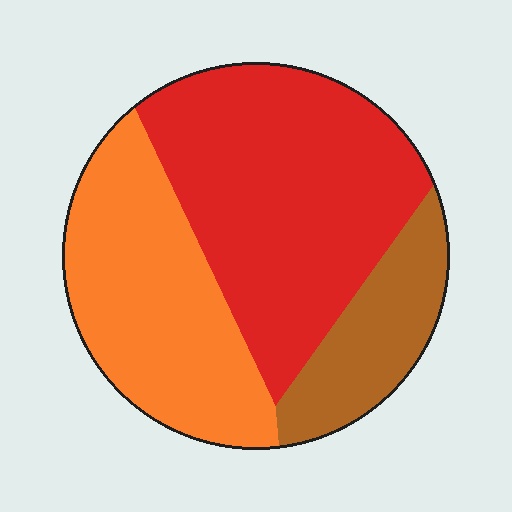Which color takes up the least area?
Brown, at roughly 15%.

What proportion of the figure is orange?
Orange covers 35% of the figure.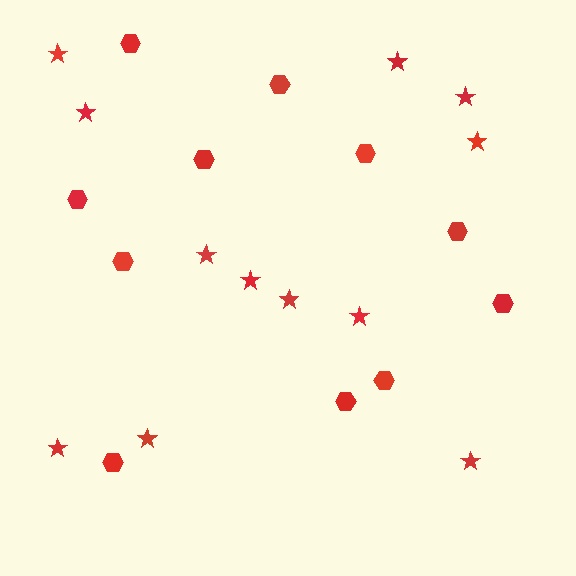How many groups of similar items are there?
There are 2 groups: one group of stars (12) and one group of hexagons (11).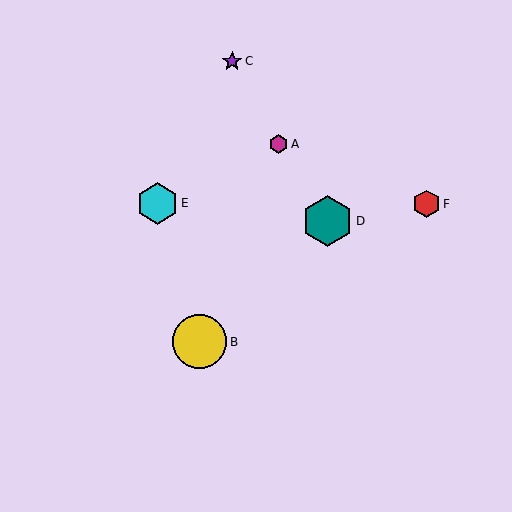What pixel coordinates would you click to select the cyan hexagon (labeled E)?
Click at (157, 203) to select the cyan hexagon E.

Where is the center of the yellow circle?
The center of the yellow circle is at (200, 342).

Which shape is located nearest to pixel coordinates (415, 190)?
The red hexagon (labeled F) at (426, 204) is nearest to that location.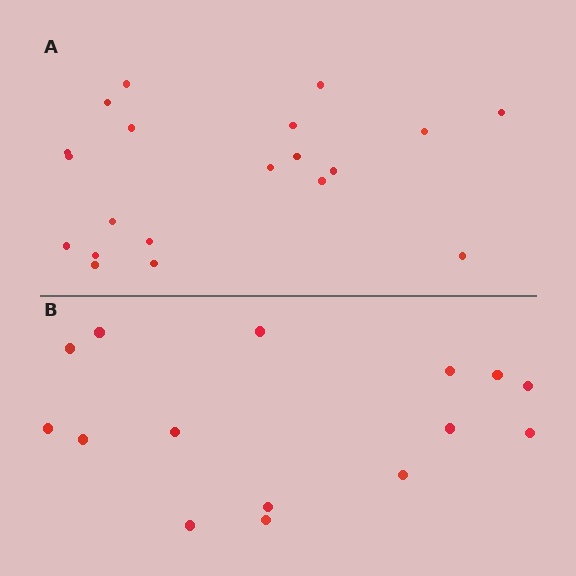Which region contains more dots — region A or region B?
Region A (the top region) has more dots.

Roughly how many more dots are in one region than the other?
Region A has about 5 more dots than region B.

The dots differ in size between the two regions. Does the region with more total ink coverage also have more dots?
No. Region B has more total ink coverage because its dots are larger, but region A actually contains more individual dots. Total area can be misleading — the number of items is what matters here.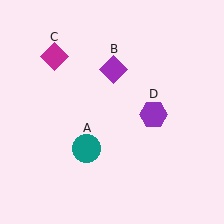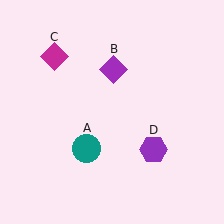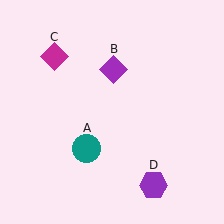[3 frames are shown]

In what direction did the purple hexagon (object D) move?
The purple hexagon (object D) moved down.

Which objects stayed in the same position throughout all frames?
Teal circle (object A) and purple diamond (object B) and magenta diamond (object C) remained stationary.